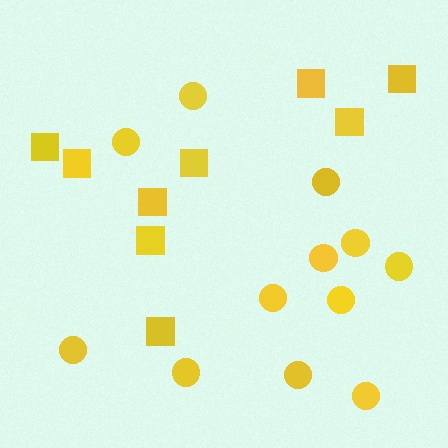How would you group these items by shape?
There are 2 groups: one group of squares (9) and one group of circles (12).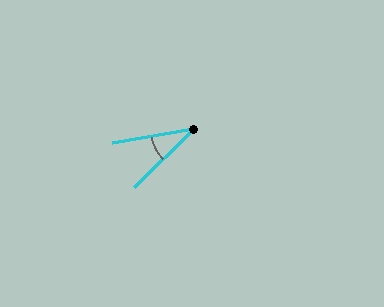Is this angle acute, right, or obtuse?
It is acute.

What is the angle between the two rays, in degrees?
Approximately 35 degrees.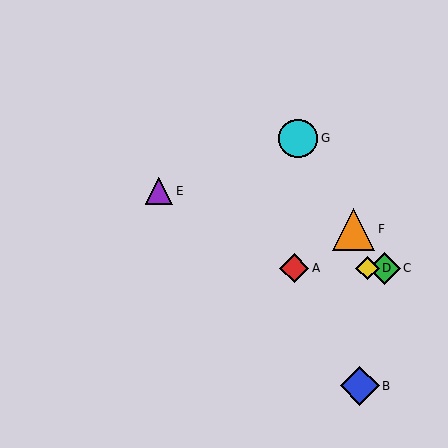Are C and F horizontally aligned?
No, C is at y≈268 and F is at y≈229.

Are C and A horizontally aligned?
Yes, both are at y≈268.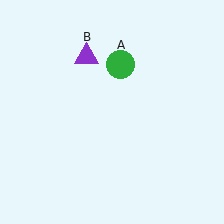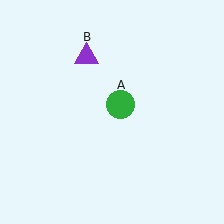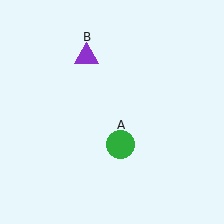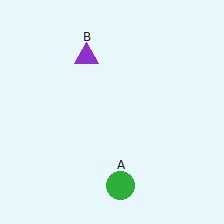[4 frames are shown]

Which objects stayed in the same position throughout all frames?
Purple triangle (object B) remained stationary.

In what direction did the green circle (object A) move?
The green circle (object A) moved down.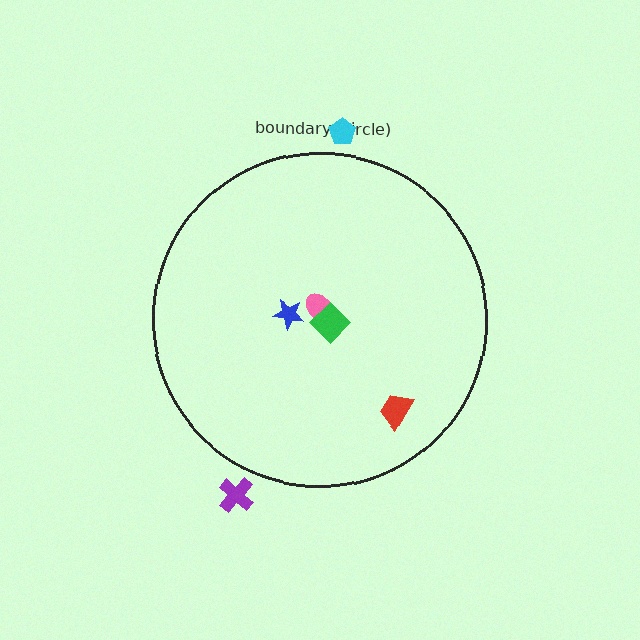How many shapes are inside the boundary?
4 inside, 2 outside.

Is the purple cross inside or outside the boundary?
Outside.